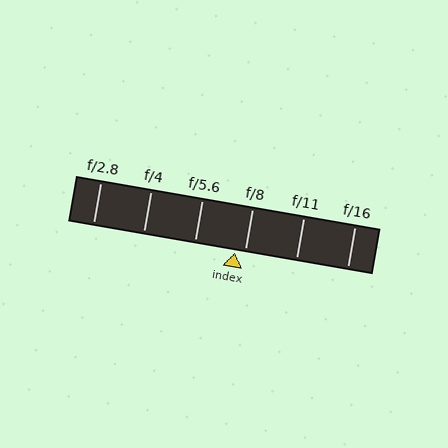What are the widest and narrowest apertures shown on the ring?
The widest aperture shown is f/2.8 and the narrowest is f/16.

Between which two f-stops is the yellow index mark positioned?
The index mark is between f/5.6 and f/8.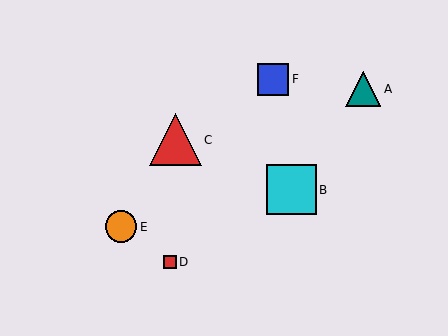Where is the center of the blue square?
The center of the blue square is at (273, 79).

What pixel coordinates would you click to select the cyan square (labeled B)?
Click at (291, 190) to select the cyan square B.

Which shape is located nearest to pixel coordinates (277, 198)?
The cyan square (labeled B) at (291, 190) is nearest to that location.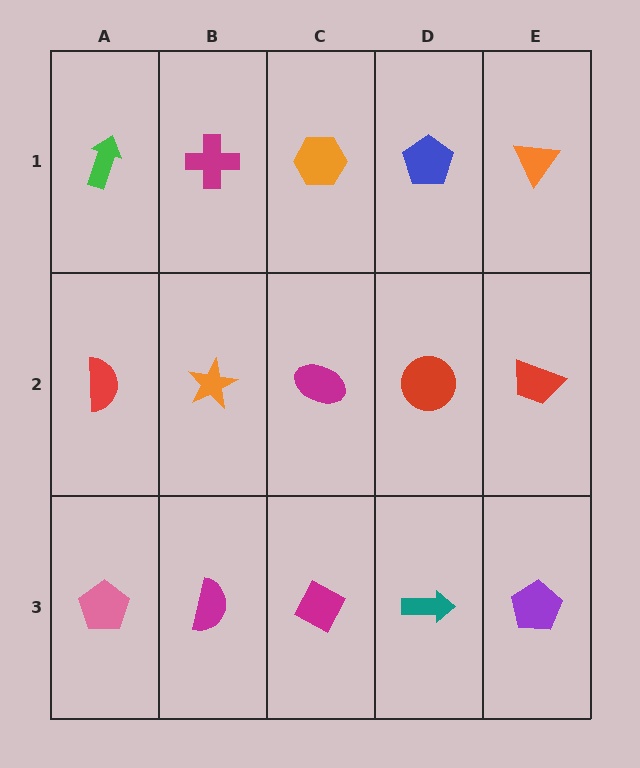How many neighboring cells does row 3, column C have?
3.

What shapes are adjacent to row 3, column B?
An orange star (row 2, column B), a pink pentagon (row 3, column A), a magenta diamond (row 3, column C).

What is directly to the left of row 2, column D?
A magenta ellipse.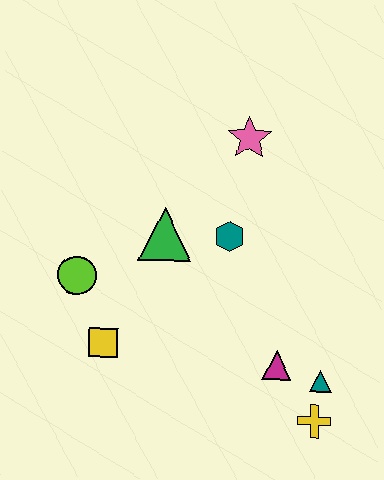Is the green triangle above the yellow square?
Yes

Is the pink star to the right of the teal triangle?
No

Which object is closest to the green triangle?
The teal hexagon is closest to the green triangle.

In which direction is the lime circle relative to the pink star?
The lime circle is to the left of the pink star.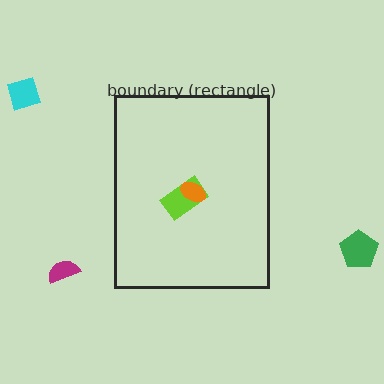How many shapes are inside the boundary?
2 inside, 3 outside.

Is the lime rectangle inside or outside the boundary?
Inside.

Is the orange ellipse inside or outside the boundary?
Inside.